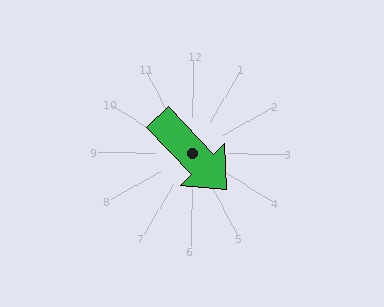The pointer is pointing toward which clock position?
Roughly 5 o'clock.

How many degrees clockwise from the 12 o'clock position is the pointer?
Approximately 137 degrees.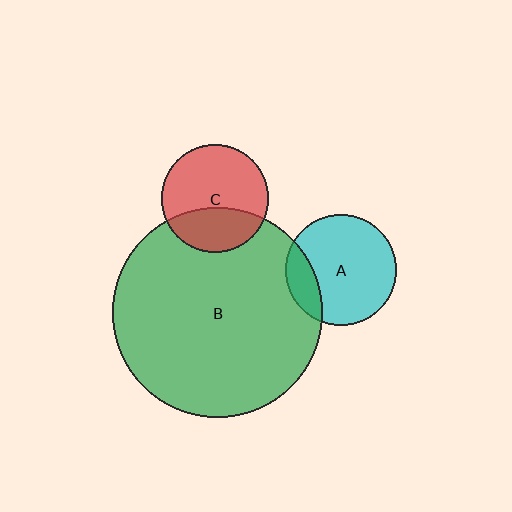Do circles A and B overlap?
Yes.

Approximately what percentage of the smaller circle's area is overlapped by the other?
Approximately 20%.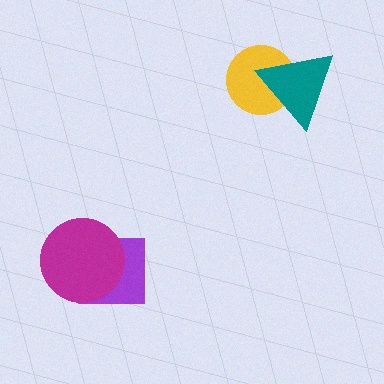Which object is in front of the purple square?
The magenta circle is in front of the purple square.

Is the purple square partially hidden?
Yes, it is partially covered by another shape.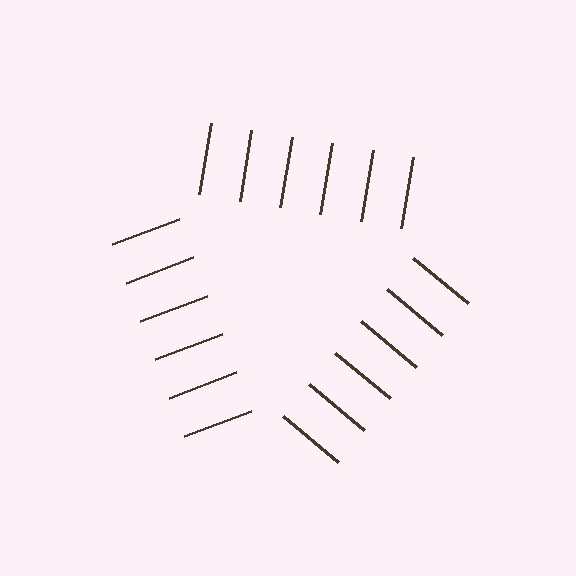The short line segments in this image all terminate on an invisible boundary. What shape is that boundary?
An illusory triangle — the line segments terminate on its edges but no continuous stroke is drawn.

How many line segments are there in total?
18 — 6 along each of the 3 edges.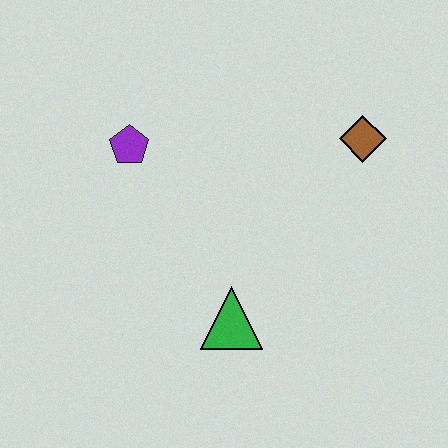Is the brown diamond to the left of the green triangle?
No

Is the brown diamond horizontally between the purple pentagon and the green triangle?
No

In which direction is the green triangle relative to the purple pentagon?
The green triangle is below the purple pentagon.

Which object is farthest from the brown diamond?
The purple pentagon is farthest from the brown diamond.